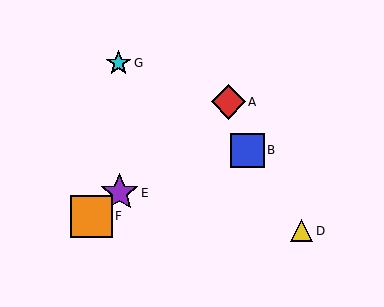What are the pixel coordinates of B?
Object B is at (247, 150).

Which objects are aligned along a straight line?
Objects A, C, E, F are aligned along a straight line.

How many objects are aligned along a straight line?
4 objects (A, C, E, F) are aligned along a straight line.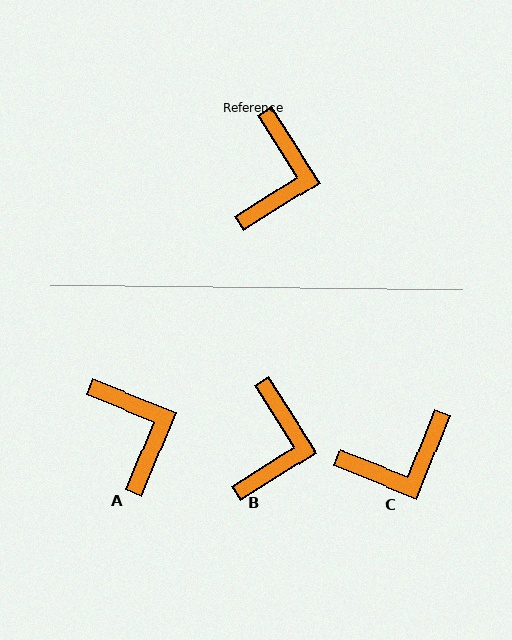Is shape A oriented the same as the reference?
No, it is off by about 35 degrees.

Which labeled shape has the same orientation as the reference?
B.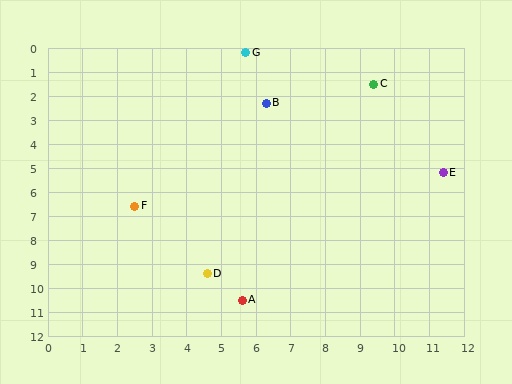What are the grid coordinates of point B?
Point B is at approximately (6.3, 2.3).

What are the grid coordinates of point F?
Point F is at approximately (2.5, 6.6).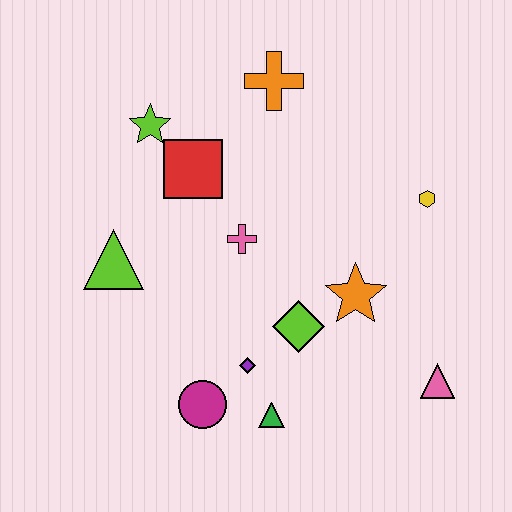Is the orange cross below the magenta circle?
No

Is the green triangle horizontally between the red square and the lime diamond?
Yes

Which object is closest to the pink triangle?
The orange star is closest to the pink triangle.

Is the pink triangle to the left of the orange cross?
No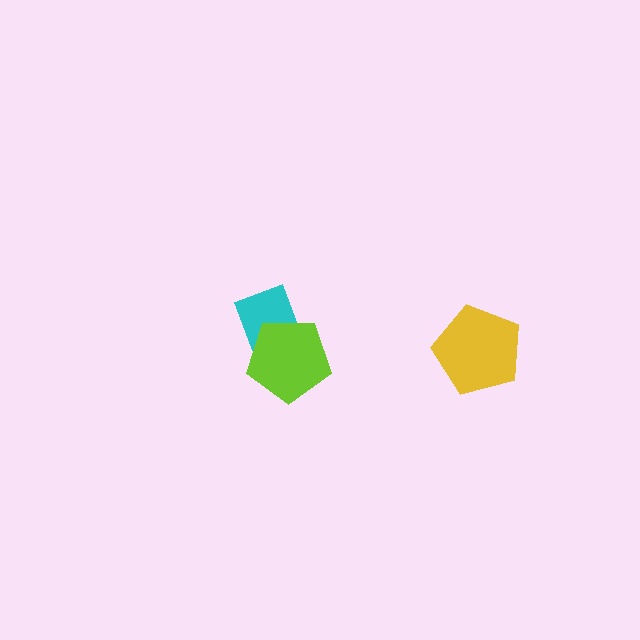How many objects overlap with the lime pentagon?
1 object overlaps with the lime pentagon.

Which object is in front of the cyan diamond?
The lime pentagon is in front of the cyan diamond.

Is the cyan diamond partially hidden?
Yes, it is partially covered by another shape.